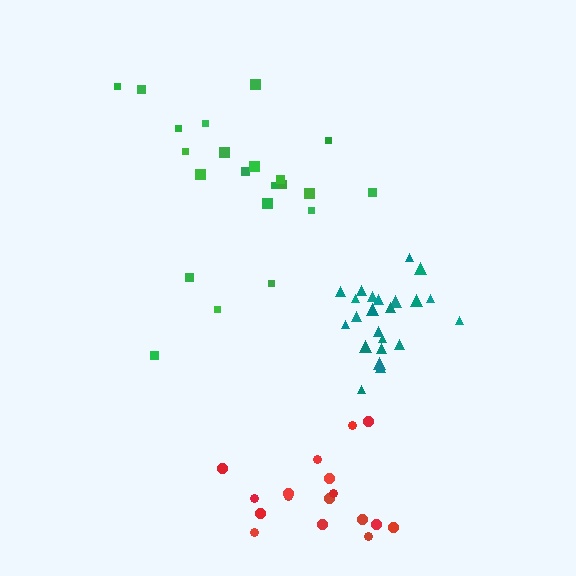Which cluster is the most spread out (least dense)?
Green.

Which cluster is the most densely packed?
Teal.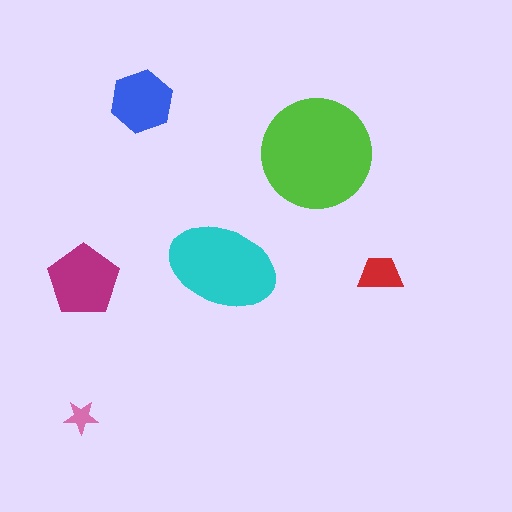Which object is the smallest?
The pink star.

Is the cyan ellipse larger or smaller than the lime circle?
Smaller.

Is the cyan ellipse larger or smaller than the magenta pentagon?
Larger.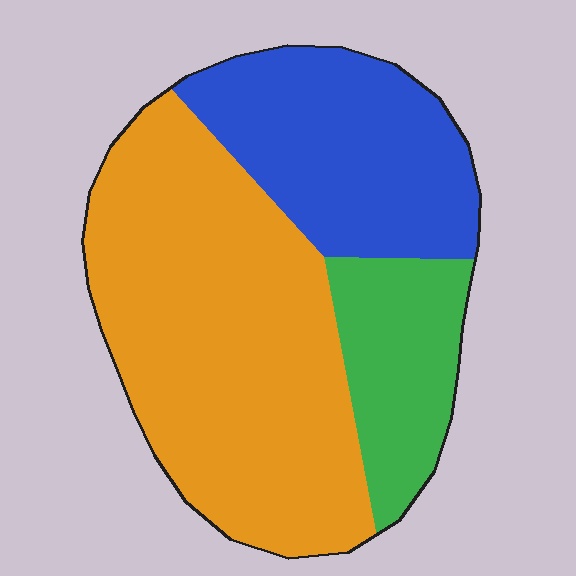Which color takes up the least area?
Green, at roughly 15%.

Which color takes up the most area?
Orange, at roughly 55%.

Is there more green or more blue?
Blue.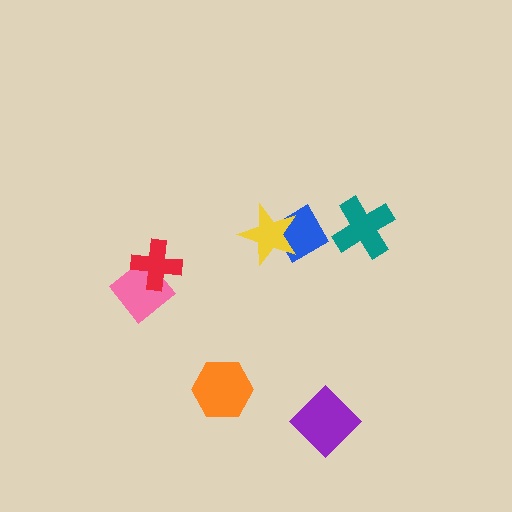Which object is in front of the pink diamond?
The red cross is in front of the pink diamond.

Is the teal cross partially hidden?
No, no other shape covers it.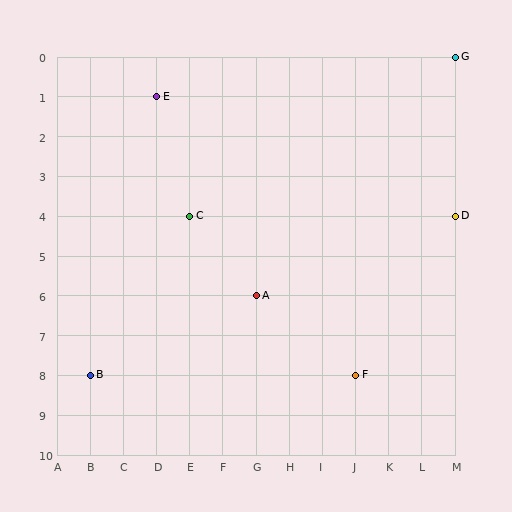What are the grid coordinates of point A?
Point A is at grid coordinates (G, 6).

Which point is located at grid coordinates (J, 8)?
Point F is at (J, 8).